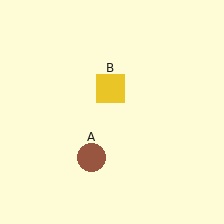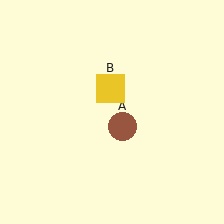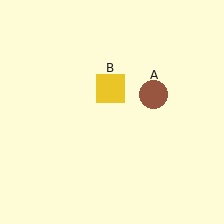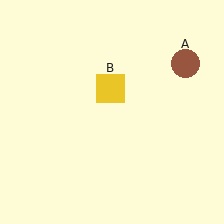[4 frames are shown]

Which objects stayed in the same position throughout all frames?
Yellow square (object B) remained stationary.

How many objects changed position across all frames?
1 object changed position: brown circle (object A).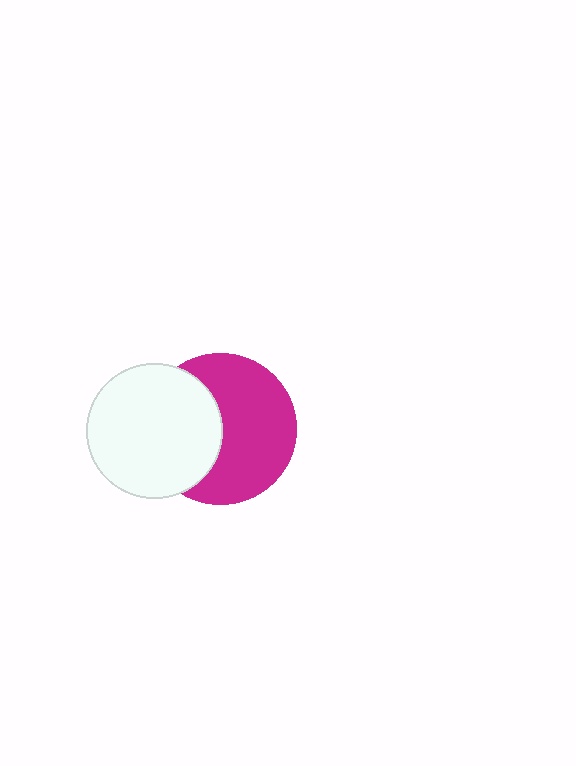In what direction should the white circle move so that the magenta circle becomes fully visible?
The white circle should move left. That is the shortest direction to clear the overlap and leave the magenta circle fully visible.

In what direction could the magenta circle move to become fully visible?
The magenta circle could move right. That would shift it out from behind the white circle entirely.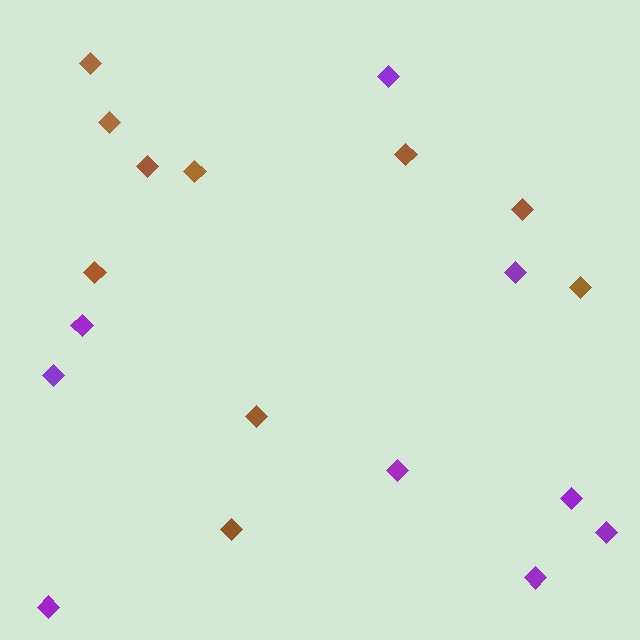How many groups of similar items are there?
There are 2 groups: one group of purple diamonds (9) and one group of brown diamonds (10).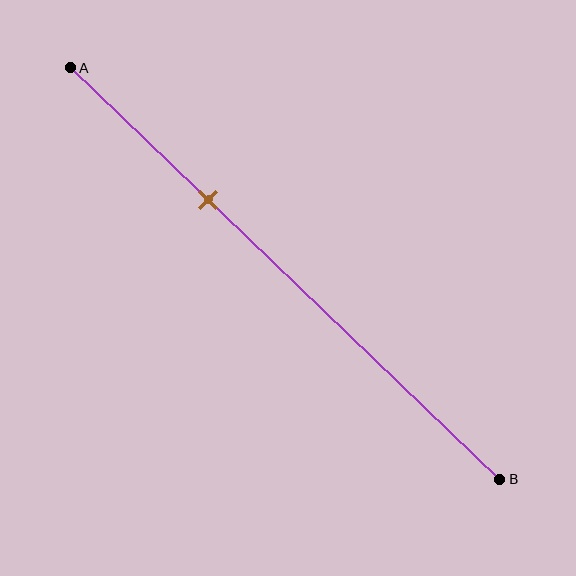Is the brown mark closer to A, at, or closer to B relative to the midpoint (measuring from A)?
The brown mark is closer to point A than the midpoint of segment AB.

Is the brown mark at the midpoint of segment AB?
No, the mark is at about 30% from A, not at the 50% midpoint.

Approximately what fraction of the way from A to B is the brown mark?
The brown mark is approximately 30% of the way from A to B.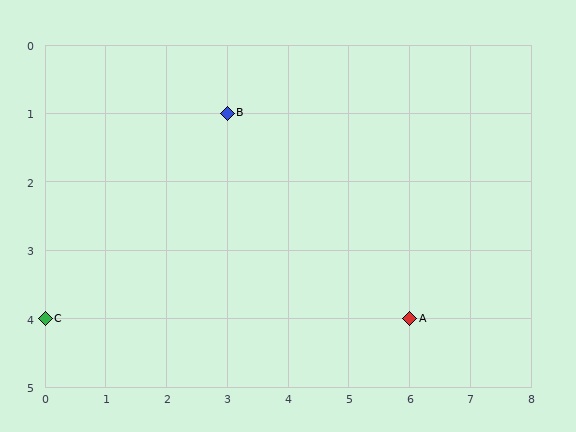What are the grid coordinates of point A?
Point A is at grid coordinates (6, 4).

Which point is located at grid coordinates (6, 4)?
Point A is at (6, 4).